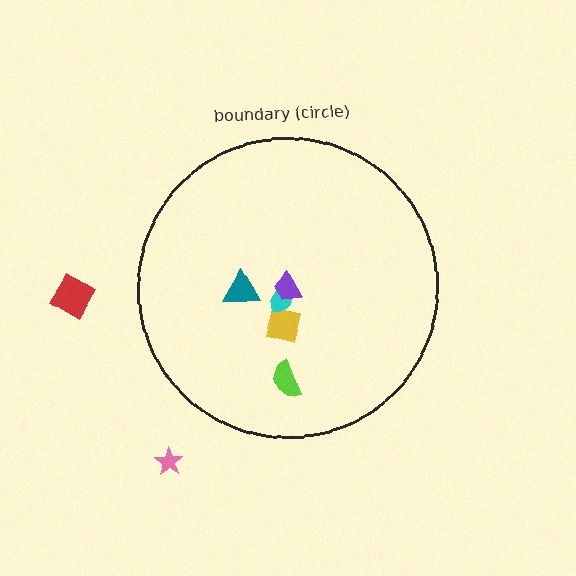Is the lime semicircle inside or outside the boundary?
Inside.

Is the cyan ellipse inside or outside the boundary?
Inside.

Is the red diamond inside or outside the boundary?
Outside.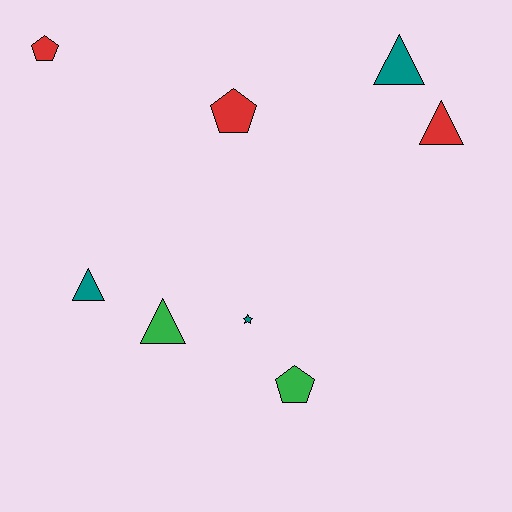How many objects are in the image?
There are 8 objects.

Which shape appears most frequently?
Triangle, with 4 objects.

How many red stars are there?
There are no red stars.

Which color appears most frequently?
Teal, with 3 objects.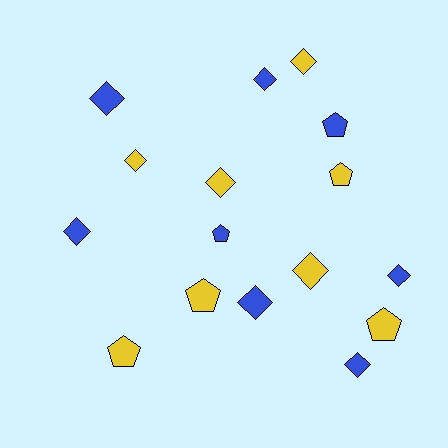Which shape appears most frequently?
Diamond, with 10 objects.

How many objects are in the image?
There are 16 objects.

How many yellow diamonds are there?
There are 4 yellow diamonds.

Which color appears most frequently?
Blue, with 8 objects.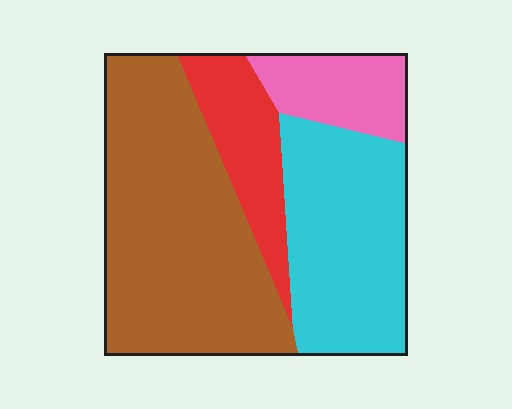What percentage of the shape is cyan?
Cyan takes up about one third (1/3) of the shape.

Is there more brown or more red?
Brown.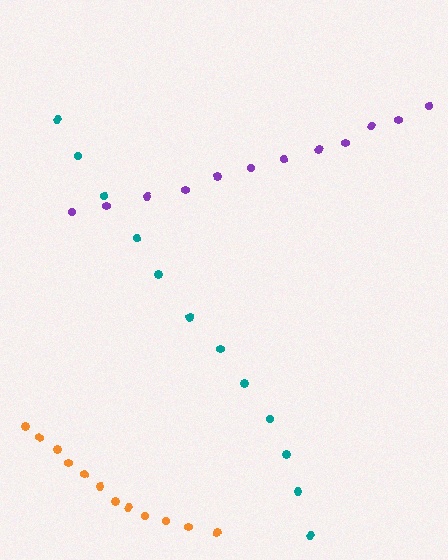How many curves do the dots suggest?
There are 3 distinct paths.